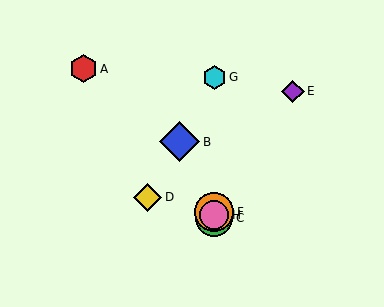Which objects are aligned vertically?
Objects C, F, G, H are aligned vertically.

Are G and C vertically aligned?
Yes, both are at x≈214.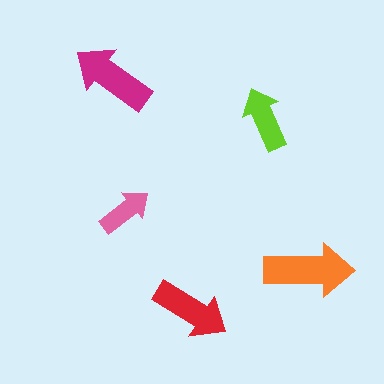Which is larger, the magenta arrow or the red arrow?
The magenta one.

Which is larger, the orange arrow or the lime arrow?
The orange one.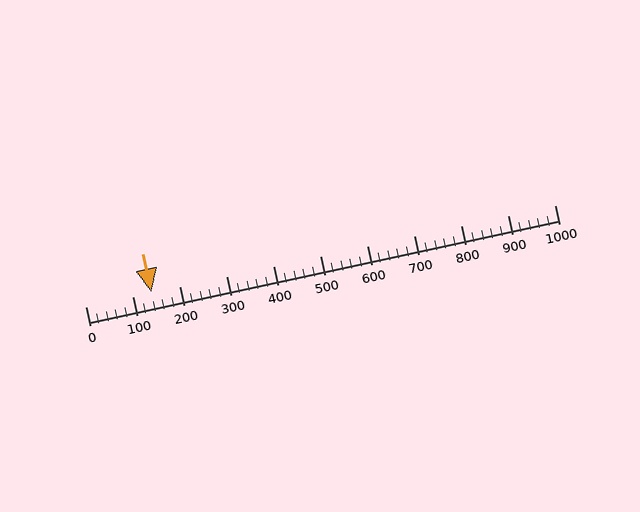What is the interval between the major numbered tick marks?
The major tick marks are spaced 100 units apart.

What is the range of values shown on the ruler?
The ruler shows values from 0 to 1000.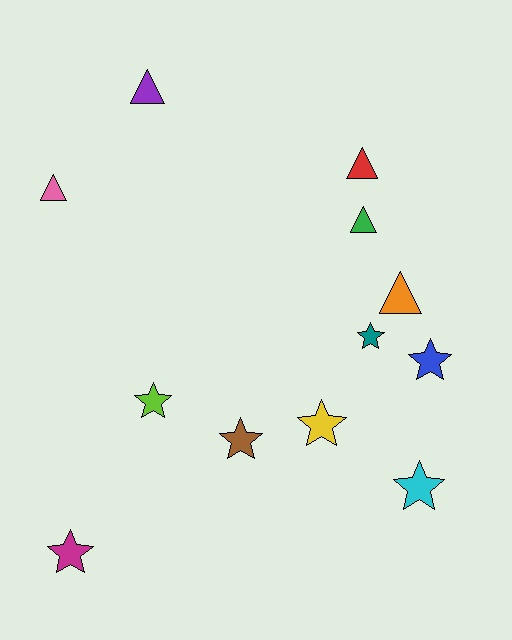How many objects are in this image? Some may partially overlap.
There are 12 objects.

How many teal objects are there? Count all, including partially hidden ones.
There is 1 teal object.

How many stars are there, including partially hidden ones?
There are 7 stars.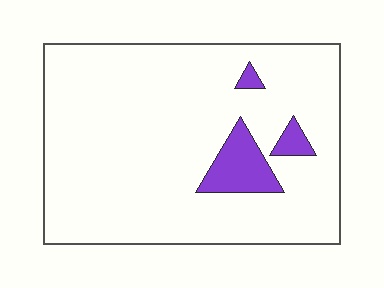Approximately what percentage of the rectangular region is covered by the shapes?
Approximately 10%.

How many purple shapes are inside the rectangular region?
3.